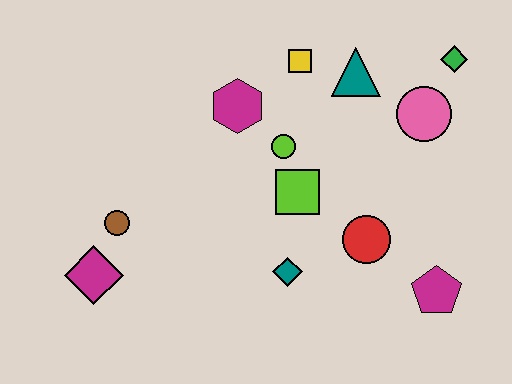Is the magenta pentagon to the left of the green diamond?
Yes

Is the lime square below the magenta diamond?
No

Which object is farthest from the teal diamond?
The green diamond is farthest from the teal diamond.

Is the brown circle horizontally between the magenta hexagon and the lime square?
No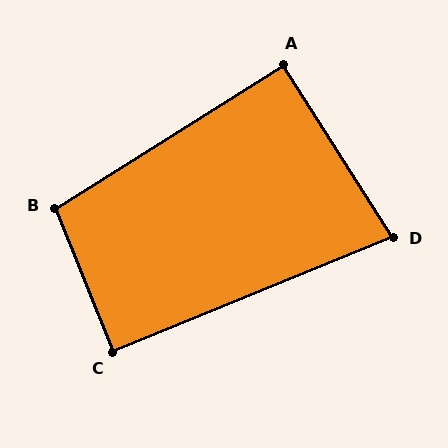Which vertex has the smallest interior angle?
D, at approximately 80 degrees.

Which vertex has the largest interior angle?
B, at approximately 100 degrees.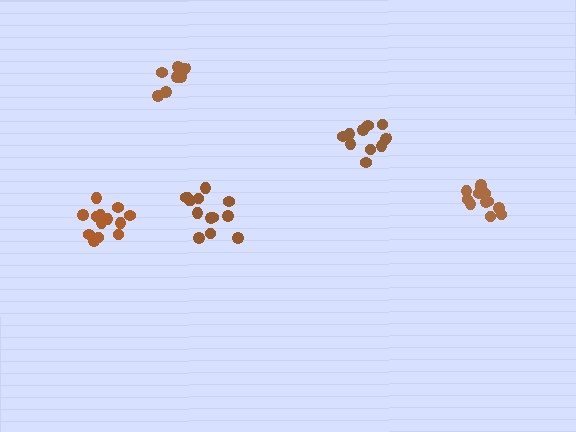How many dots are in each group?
Group 1: 13 dots, Group 2: 12 dots, Group 3: 7 dots, Group 4: 10 dots, Group 5: 12 dots (54 total).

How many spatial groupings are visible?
There are 5 spatial groupings.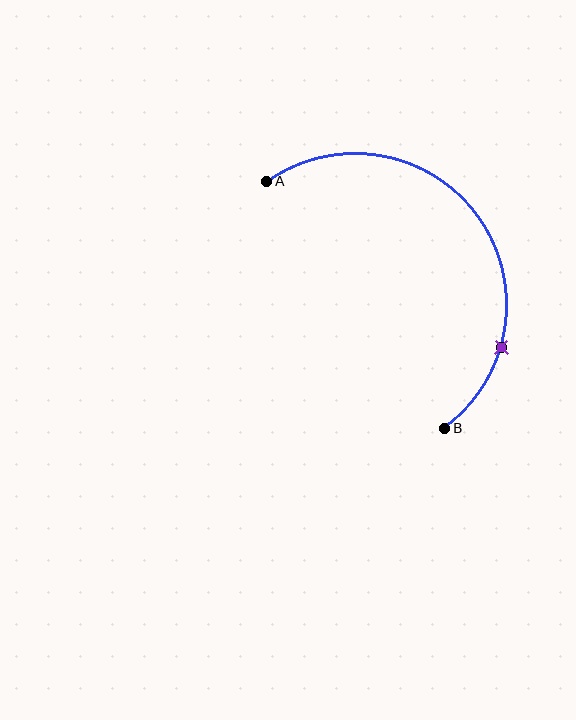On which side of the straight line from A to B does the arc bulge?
The arc bulges above and to the right of the straight line connecting A and B.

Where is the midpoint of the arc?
The arc midpoint is the point on the curve farthest from the straight line joining A and B. It sits above and to the right of that line.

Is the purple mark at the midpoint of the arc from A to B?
No. The purple mark lies on the arc but is closer to endpoint B. The arc midpoint would be at the point on the curve equidistant along the arc from both A and B.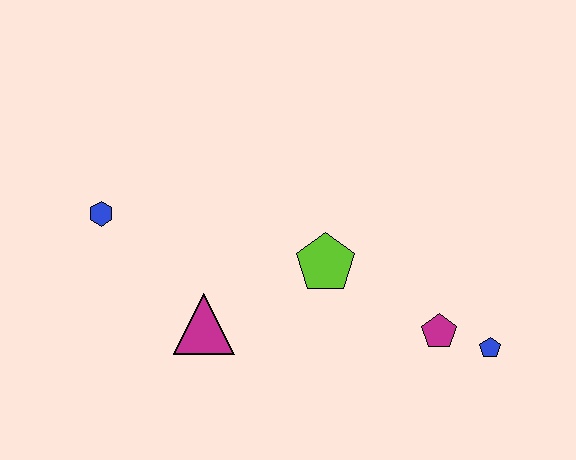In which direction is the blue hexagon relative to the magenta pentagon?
The blue hexagon is to the left of the magenta pentagon.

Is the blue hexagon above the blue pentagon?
Yes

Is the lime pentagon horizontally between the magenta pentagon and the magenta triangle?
Yes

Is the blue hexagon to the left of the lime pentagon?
Yes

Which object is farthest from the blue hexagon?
The blue pentagon is farthest from the blue hexagon.